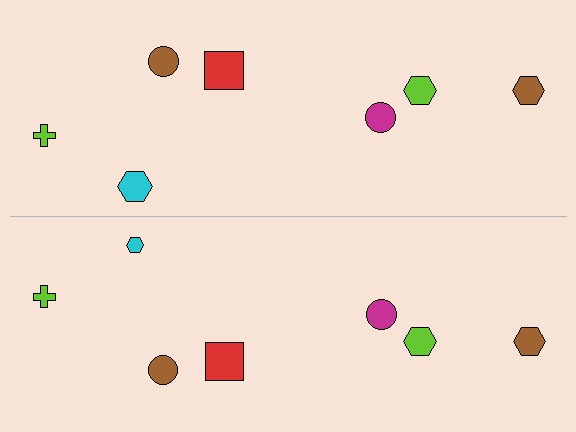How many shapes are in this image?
There are 14 shapes in this image.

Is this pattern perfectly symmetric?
No, the pattern is not perfectly symmetric. The cyan hexagon on the bottom side has a different size than its mirror counterpart.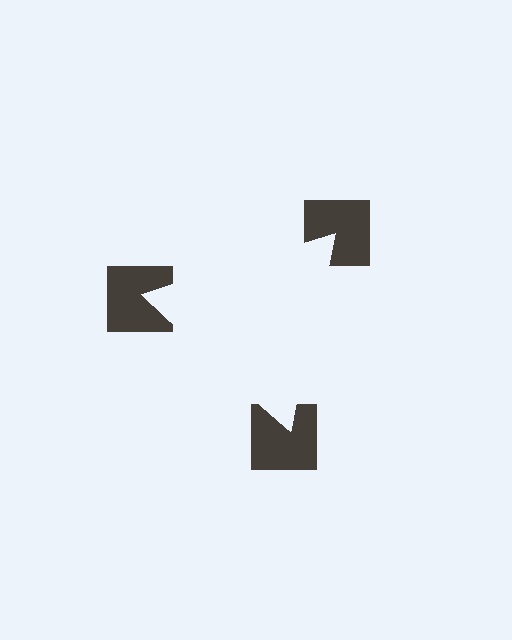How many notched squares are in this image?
There are 3 — one at each vertex of the illusory triangle.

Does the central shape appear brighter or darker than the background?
It typically appears slightly brighter than the background, even though no actual brightness change is drawn.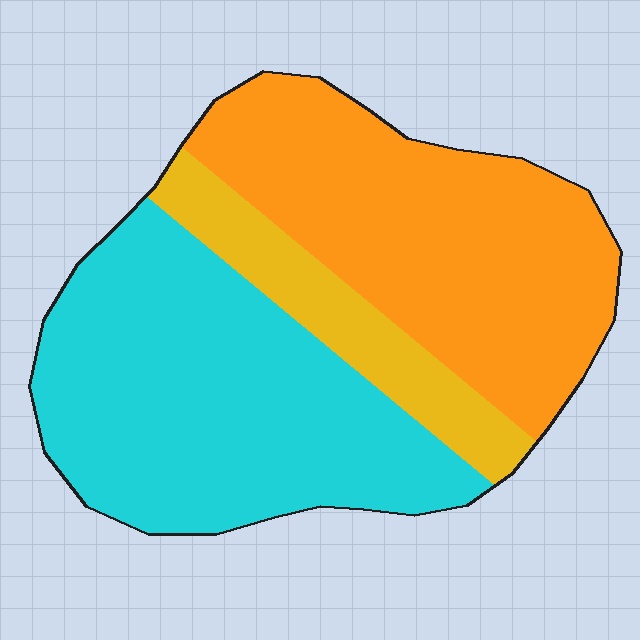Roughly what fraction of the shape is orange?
Orange covers 40% of the shape.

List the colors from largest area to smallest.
From largest to smallest: cyan, orange, yellow.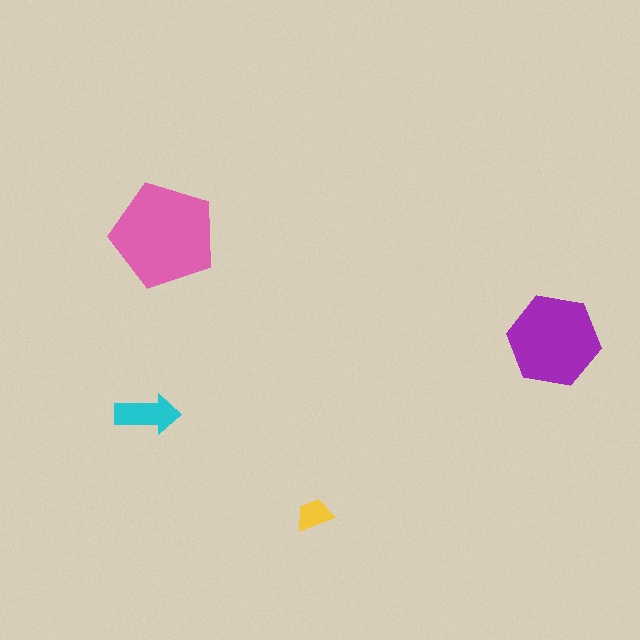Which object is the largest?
The pink pentagon.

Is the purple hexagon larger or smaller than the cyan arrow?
Larger.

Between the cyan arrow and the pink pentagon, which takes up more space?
The pink pentagon.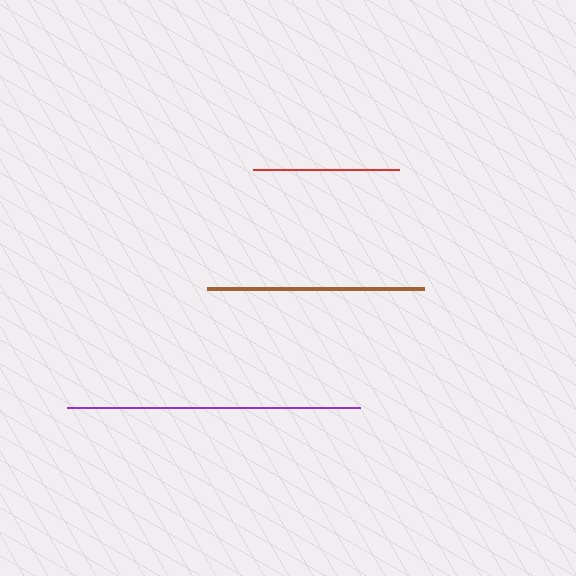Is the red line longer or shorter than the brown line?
The brown line is longer than the red line.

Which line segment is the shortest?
The red line is the shortest at approximately 146 pixels.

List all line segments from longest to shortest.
From longest to shortest: purple, brown, red.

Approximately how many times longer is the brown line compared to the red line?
The brown line is approximately 1.5 times the length of the red line.